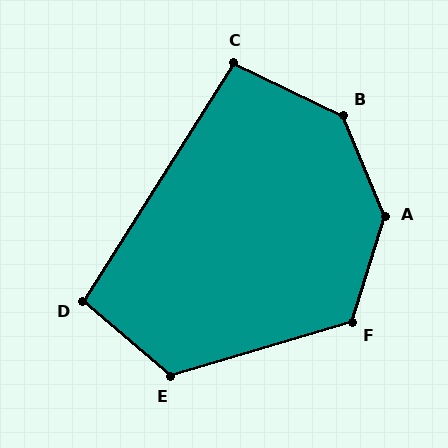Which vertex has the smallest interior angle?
C, at approximately 97 degrees.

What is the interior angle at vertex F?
Approximately 124 degrees (obtuse).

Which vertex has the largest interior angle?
A, at approximately 140 degrees.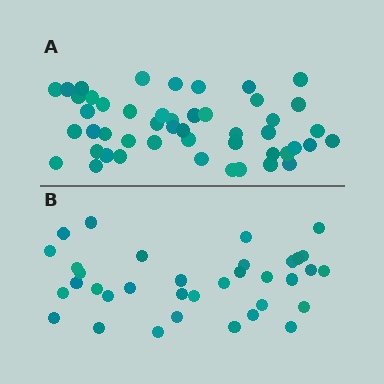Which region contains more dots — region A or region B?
Region A (the top region) has more dots.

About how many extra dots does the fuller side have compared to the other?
Region A has approximately 15 more dots than region B.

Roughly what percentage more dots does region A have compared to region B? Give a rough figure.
About 35% more.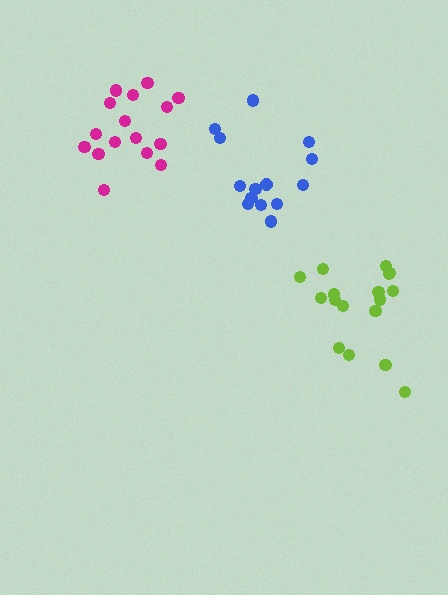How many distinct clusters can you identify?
There are 3 distinct clusters.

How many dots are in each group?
Group 1: 14 dots, Group 2: 17 dots, Group 3: 16 dots (47 total).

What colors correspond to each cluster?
The clusters are colored: blue, lime, magenta.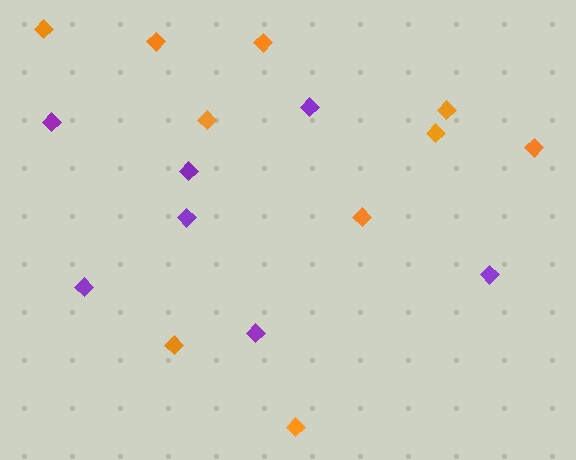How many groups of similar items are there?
There are 2 groups: one group of orange diamonds (10) and one group of purple diamonds (7).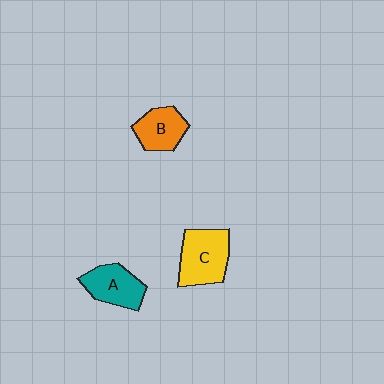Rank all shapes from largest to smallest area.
From largest to smallest: C (yellow), A (teal), B (orange).